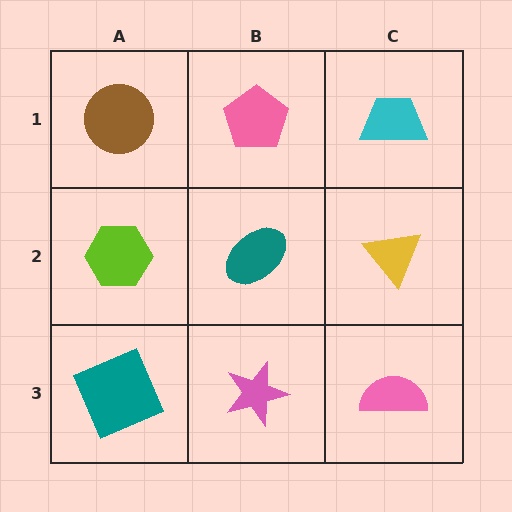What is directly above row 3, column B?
A teal ellipse.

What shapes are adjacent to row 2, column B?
A pink pentagon (row 1, column B), a pink star (row 3, column B), a lime hexagon (row 2, column A), a yellow triangle (row 2, column C).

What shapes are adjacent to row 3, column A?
A lime hexagon (row 2, column A), a pink star (row 3, column B).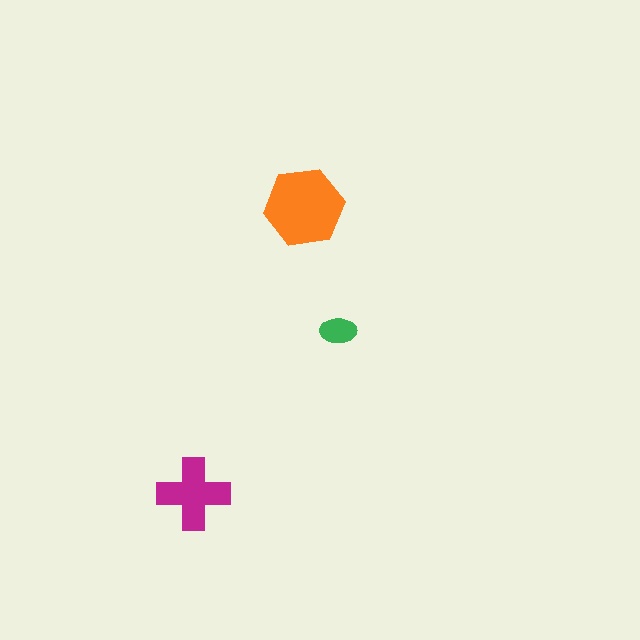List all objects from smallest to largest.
The green ellipse, the magenta cross, the orange hexagon.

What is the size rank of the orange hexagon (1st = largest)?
1st.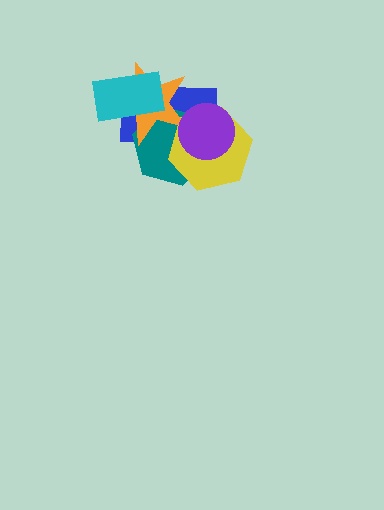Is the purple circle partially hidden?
No, no other shape covers it.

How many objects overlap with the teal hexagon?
5 objects overlap with the teal hexagon.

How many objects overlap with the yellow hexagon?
4 objects overlap with the yellow hexagon.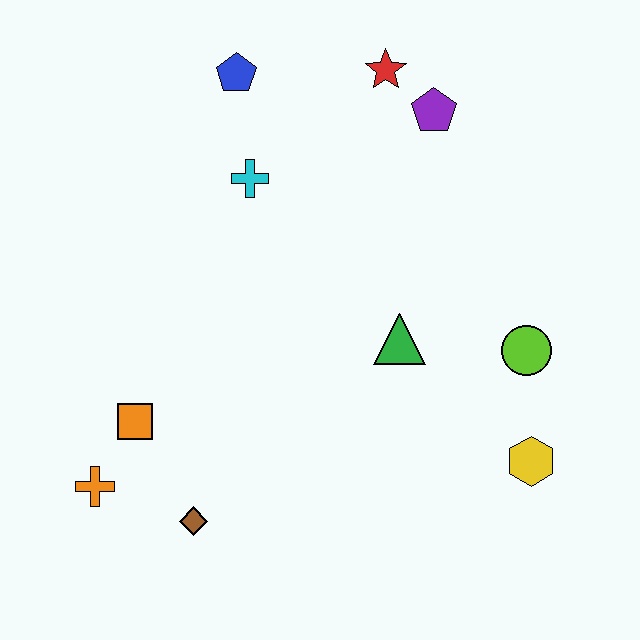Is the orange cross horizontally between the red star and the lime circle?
No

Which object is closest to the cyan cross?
The blue pentagon is closest to the cyan cross.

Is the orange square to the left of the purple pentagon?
Yes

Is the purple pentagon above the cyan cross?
Yes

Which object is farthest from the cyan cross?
The yellow hexagon is farthest from the cyan cross.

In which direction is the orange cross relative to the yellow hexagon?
The orange cross is to the left of the yellow hexagon.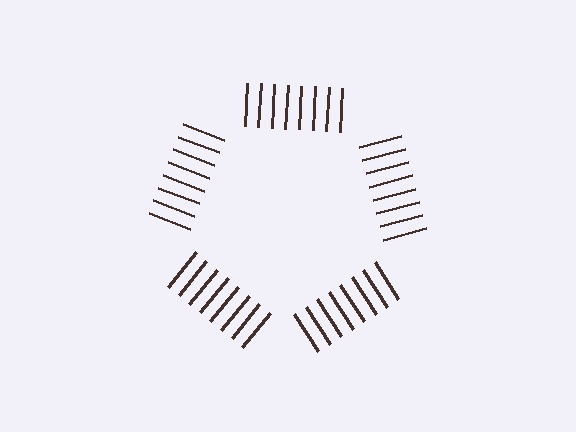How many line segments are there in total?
40 — 8 along each of the 5 edges.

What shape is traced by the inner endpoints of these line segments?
An illusory pentagon — the line segments terminate on its edges but no continuous stroke is drawn.